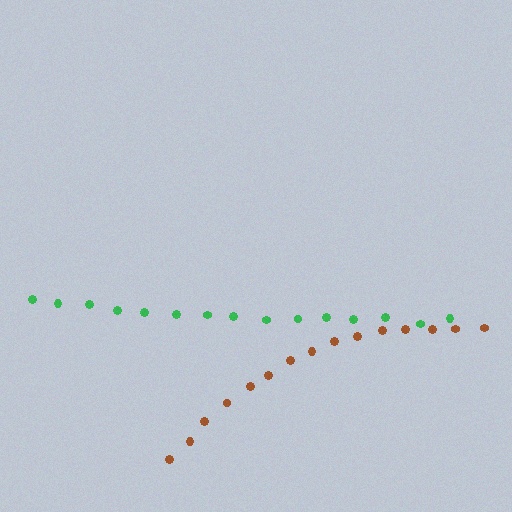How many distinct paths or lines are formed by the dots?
There are 2 distinct paths.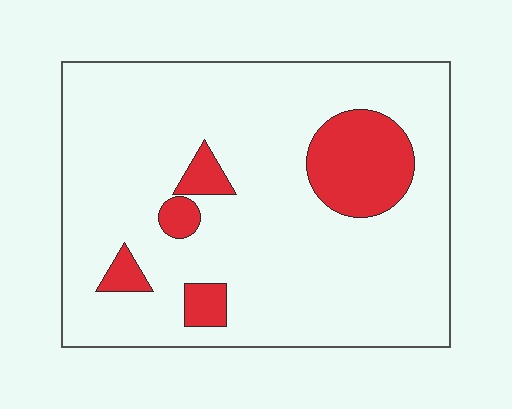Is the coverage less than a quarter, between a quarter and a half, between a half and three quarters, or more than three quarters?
Less than a quarter.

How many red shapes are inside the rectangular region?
5.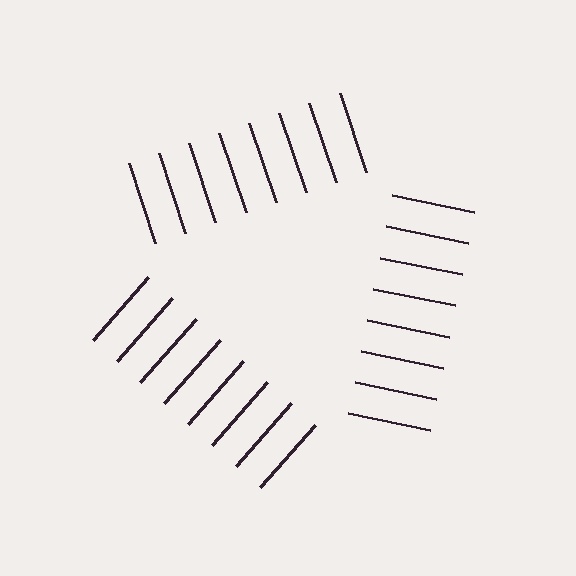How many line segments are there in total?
24 — 8 along each of the 3 edges.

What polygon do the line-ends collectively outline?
An illusory triangle — the line segments terminate on its edges but no continuous stroke is drawn.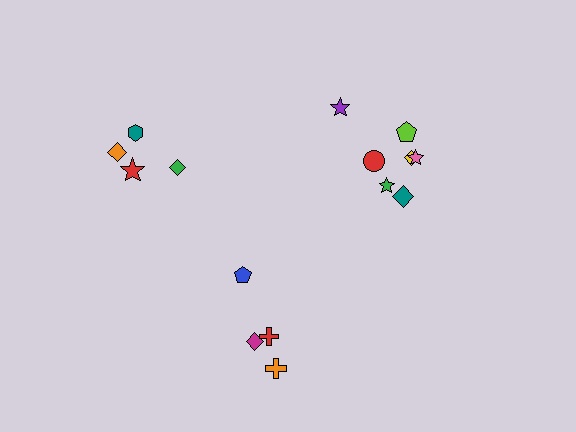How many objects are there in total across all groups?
There are 15 objects.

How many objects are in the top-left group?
There are 4 objects.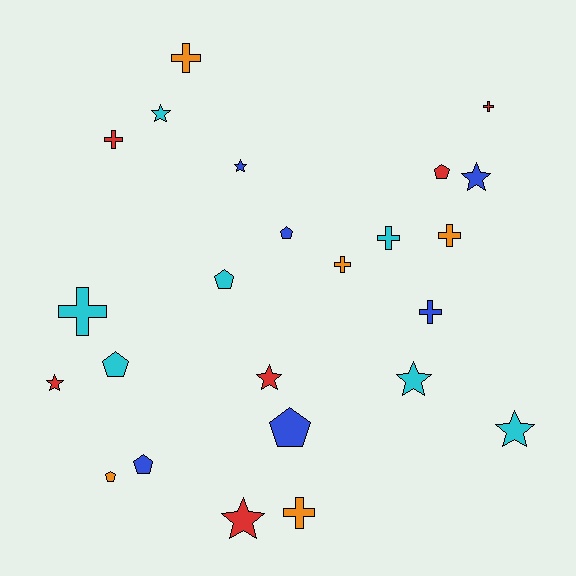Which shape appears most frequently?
Cross, with 9 objects.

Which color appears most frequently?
Cyan, with 7 objects.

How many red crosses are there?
There are 2 red crosses.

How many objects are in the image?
There are 24 objects.